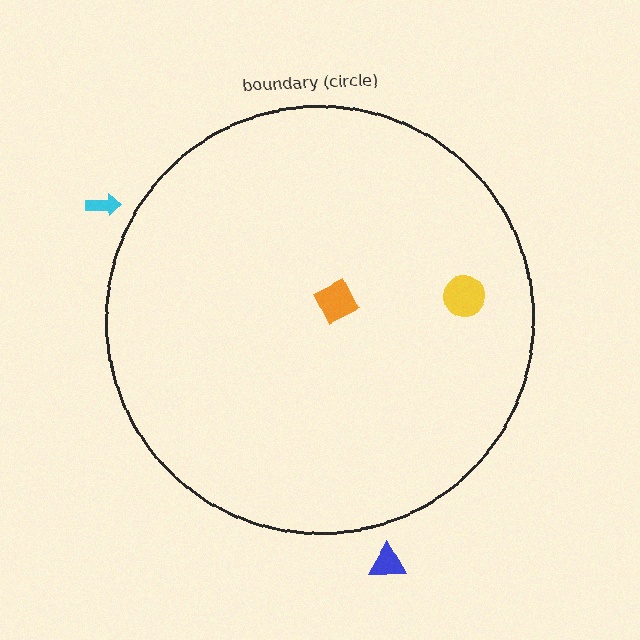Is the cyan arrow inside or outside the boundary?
Outside.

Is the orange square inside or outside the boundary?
Inside.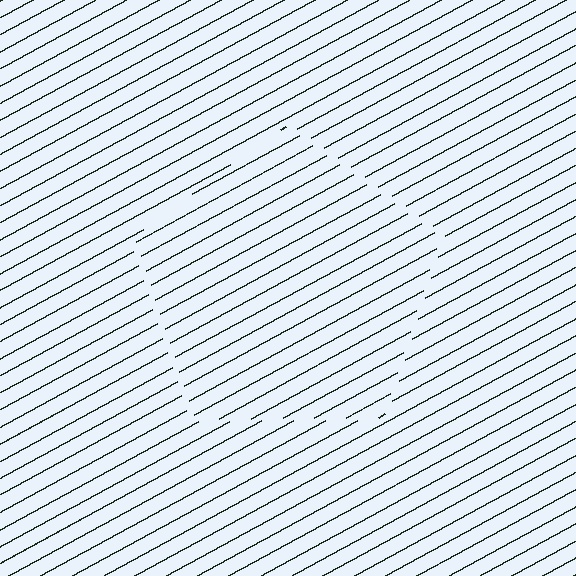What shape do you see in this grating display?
An illusory pentagon. The interior of the shape contains the same grating, shifted by half a period — the contour is defined by the phase discontinuity where line-ends from the inner and outer gratings abut.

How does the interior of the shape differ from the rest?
The interior of the shape contains the same grating, shifted by half a period — the contour is defined by the phase discontinuity where line-ends from the inner and outer gratings abut.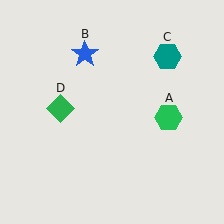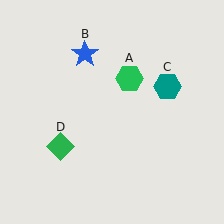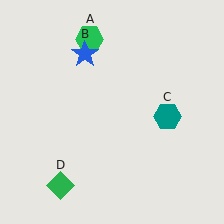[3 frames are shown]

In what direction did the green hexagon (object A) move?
The green hexagon (object A) moved up and to the left.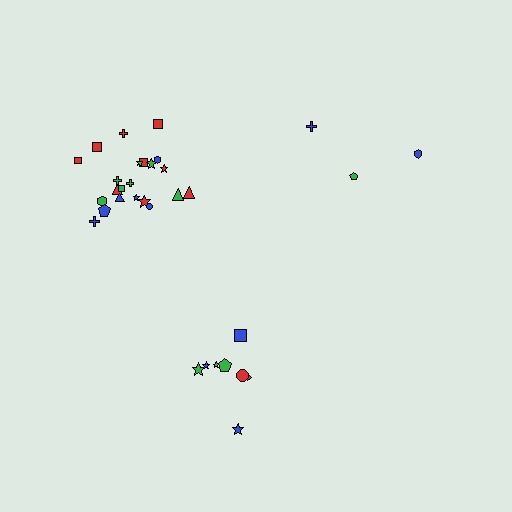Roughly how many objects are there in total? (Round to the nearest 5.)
Roughly 35 objects in total.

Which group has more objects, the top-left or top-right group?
The top-left group.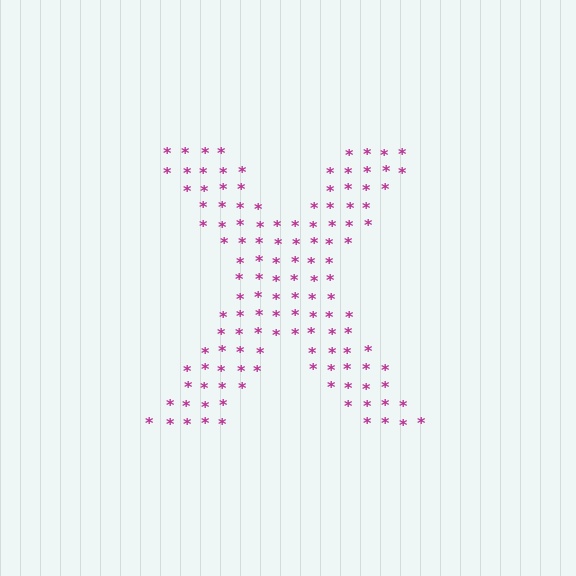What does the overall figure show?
The overall figure shows the letter X.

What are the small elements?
The small elements are asterisks.